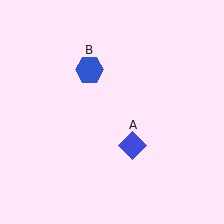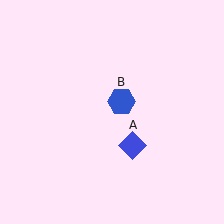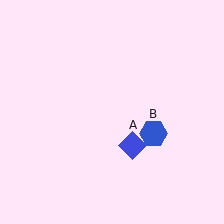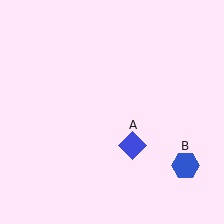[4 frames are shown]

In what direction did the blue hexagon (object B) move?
The blue hexagon (object B) moved down and to the right.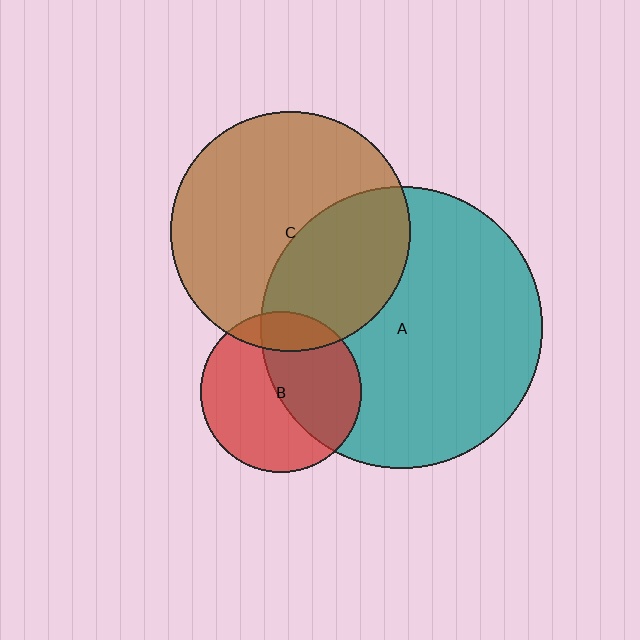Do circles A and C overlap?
Yes.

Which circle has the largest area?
Circle A (teal).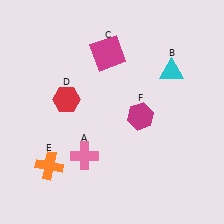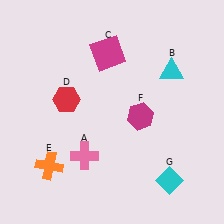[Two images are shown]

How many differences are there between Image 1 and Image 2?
There is 1 difference between the two images.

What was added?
A cyan diamond (G) was added in Image 2.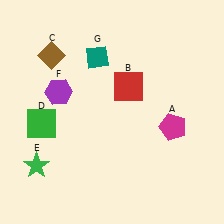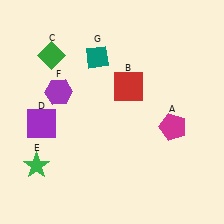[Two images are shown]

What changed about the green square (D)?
In Image 1, D is green. In Image 2, it changed to purple.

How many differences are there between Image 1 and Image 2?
There are 2 differences between the two images.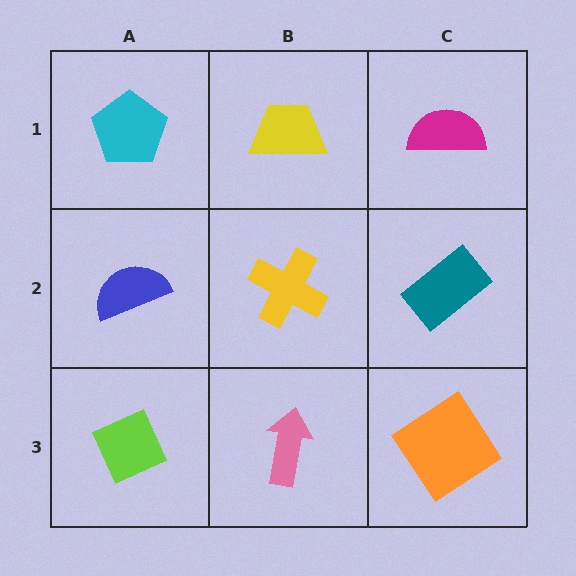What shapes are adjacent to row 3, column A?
A blue semicircle (row 2, column A), a pink arrow (row 3, column B).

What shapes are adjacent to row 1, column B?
A yellow cross (row 2, column B), a cyan pentagon (row 1, column A), a magenta semicircle (row 1, column C).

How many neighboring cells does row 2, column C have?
3.